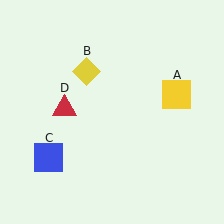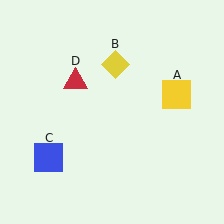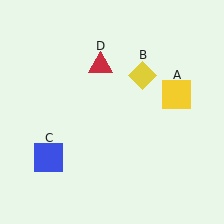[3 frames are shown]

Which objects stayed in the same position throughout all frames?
Yellow square (object A) and blue square (object C) remained stationary.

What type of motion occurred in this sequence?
The yellow diamond (object B), red triangle (object D) rotated clockwise around the center of the scene.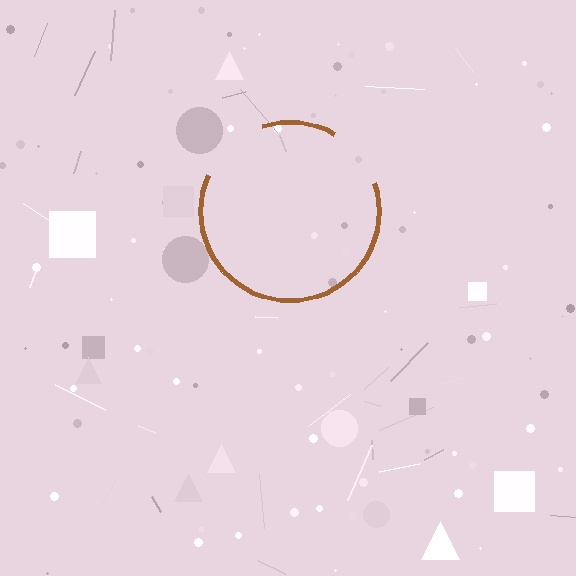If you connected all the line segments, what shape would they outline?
They would outline a circle.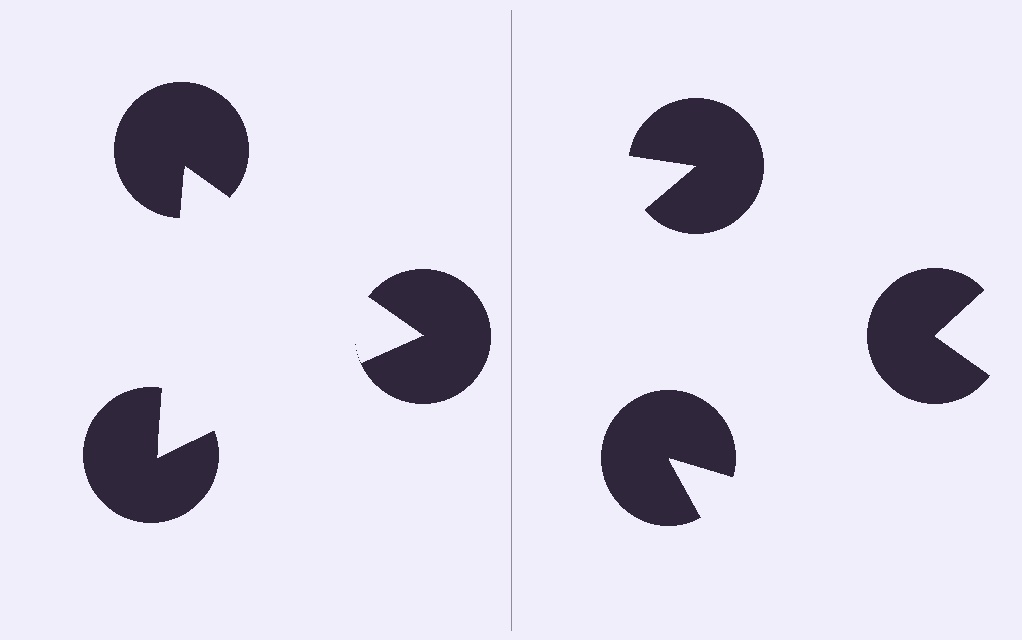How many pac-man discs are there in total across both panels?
6 — 3 on each side.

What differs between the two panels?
The pac-man discs are positioned identically on both sides; only the wedge orientations differ. On the left they align to a triangle; on the right they are misaligned.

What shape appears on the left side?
An illusory triangle.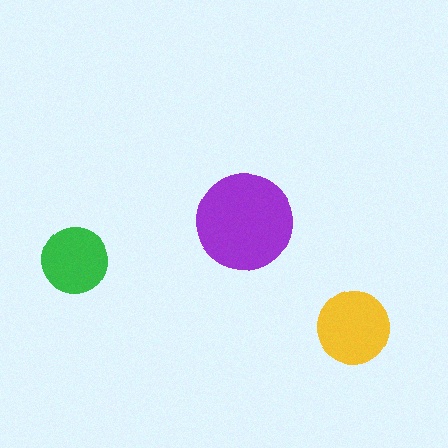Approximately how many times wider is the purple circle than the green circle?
About 1.5 times wider.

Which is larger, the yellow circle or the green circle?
The yellow one.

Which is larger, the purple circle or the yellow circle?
The purple one.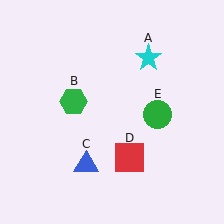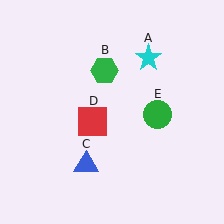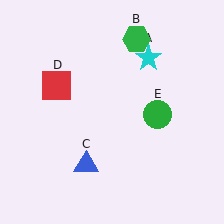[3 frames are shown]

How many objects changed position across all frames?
2 objects changed position: green hexagon (object B), red square (object D).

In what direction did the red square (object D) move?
The red square (object D) moved up and to the left.